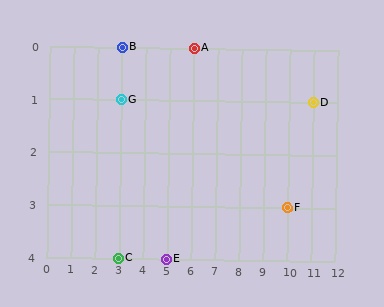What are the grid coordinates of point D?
Point D is at grid coordinates (11, 1).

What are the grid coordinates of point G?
Point G is at grid coordinates (3, 1).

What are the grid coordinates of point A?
Point A is at grid coordinates (6, 0).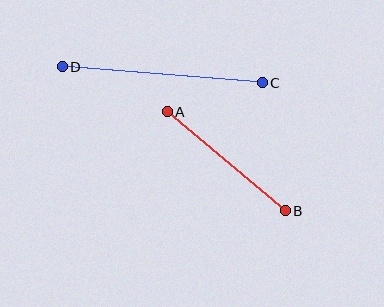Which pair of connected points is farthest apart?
Points C and D are farthest apart.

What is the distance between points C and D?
The distance is approximately 201 pixels.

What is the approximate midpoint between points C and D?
The midpoint is at approximately (162, 75) pixels.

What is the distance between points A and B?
The distance is approximately 154 pixels.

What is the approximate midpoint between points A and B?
The midpoint is at approximately (226, 161) pixels.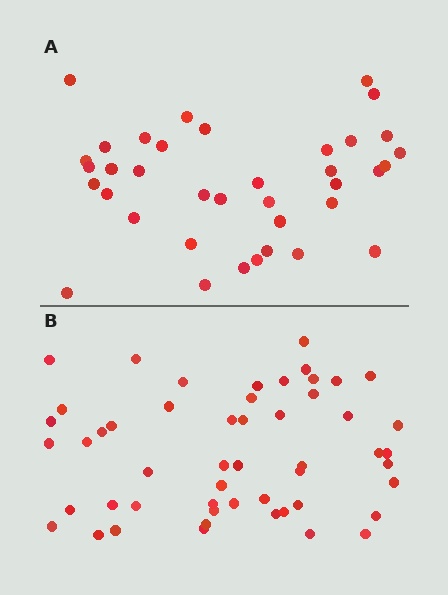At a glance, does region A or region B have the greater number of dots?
Region B (the bottom region) has more dots.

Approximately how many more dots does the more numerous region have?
Region B has approximately 15 more dots than region A.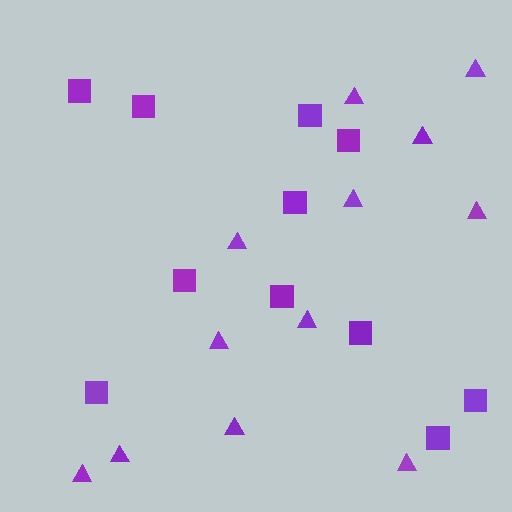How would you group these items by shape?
There are 2 groups: one group of triangles (12) and one group of squares (11).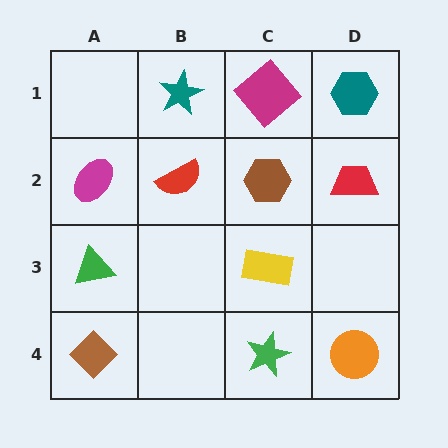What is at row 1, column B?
A teal star.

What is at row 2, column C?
A brown hexagon.